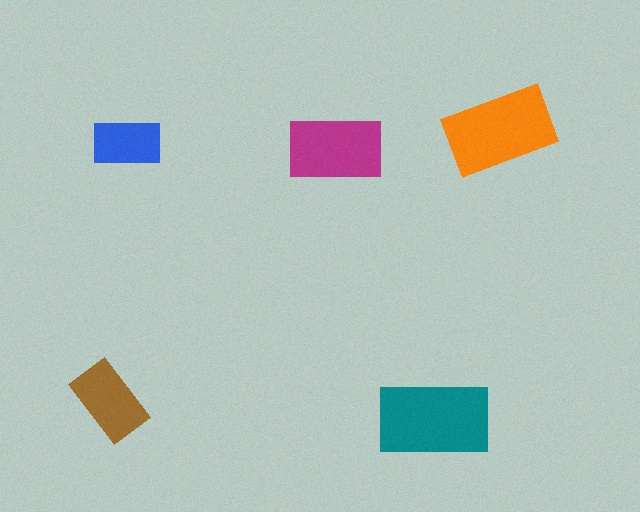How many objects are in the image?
There are 5 objects in the image.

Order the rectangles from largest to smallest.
the teal one, the orange one, the magenta one, the brown one, the blue one.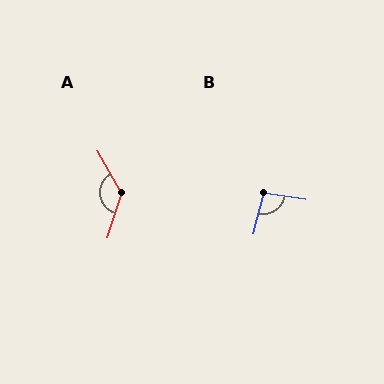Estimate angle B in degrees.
Approximately 95 degrees.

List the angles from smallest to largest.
B (95°), A (133°).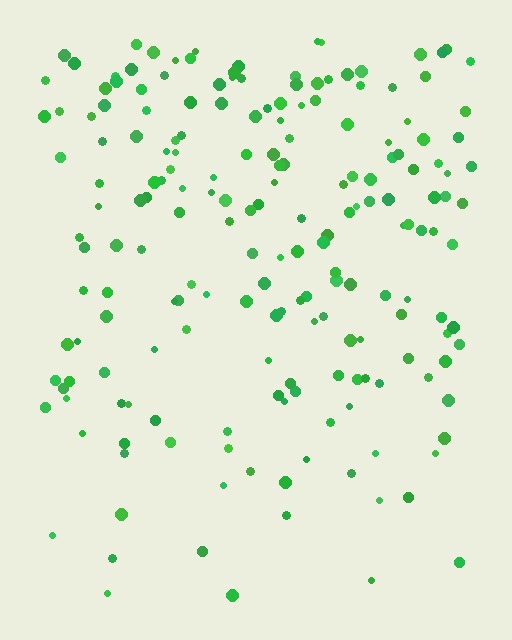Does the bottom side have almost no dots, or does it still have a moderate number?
Still a moderate number, just noticeably fewer than the top.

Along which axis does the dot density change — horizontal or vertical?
Vertical.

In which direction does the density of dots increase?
From bottom to top, with the top side densest.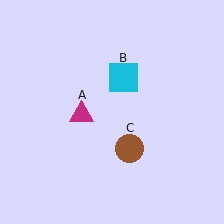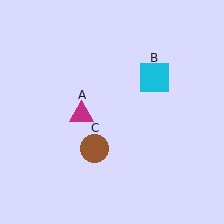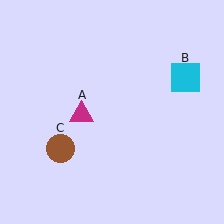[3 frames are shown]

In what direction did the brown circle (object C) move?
The brown circle (object C) moved left.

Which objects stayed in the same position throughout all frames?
Magenta triangle (object A) remained stationary.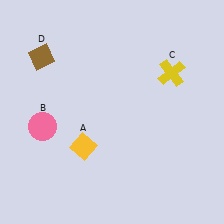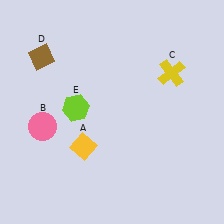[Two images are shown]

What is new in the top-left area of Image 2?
A lime hexagon (E) was added in the top-left area of Image 2.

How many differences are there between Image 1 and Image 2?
There is 1 difference between the two images.